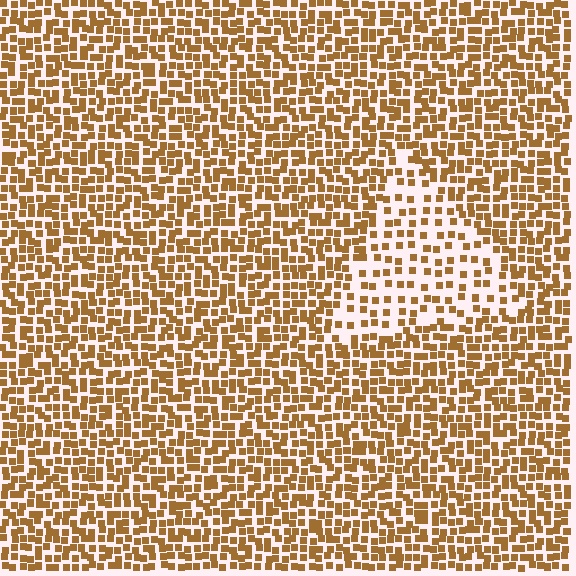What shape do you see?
I see a triangle.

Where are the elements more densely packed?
The elements are more densely packed outside the triangle boundary.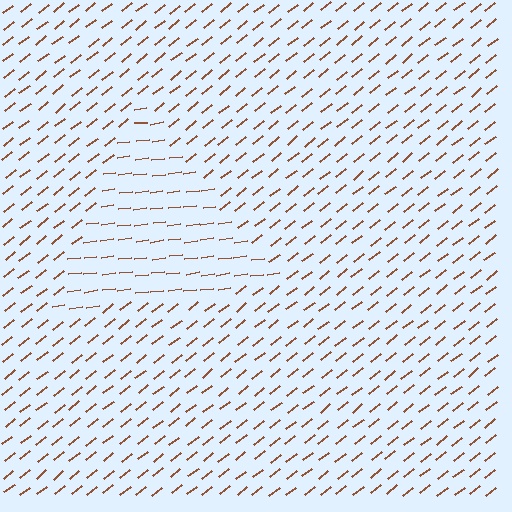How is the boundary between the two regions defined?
The boundary is defined purely by a change in line orientation (approximately 31 degrees difference). All lines are the same color and thickness.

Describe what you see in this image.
The image is filled with small brown line segments. A triangle region in the image has lines oriented differently from the surrounding lines, creating a visible texture boundary.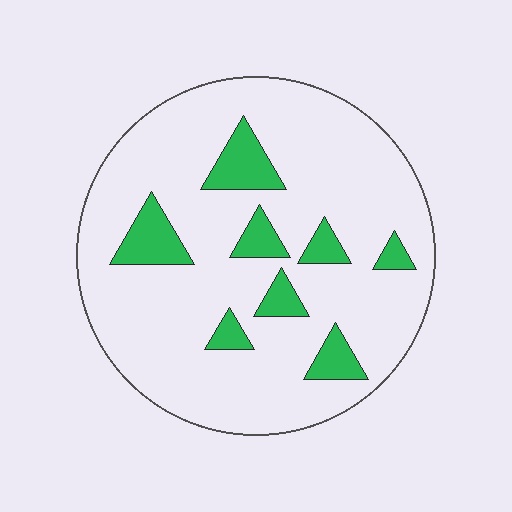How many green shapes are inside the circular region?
8.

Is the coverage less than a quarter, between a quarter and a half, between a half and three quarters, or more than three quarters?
Less than a quarter.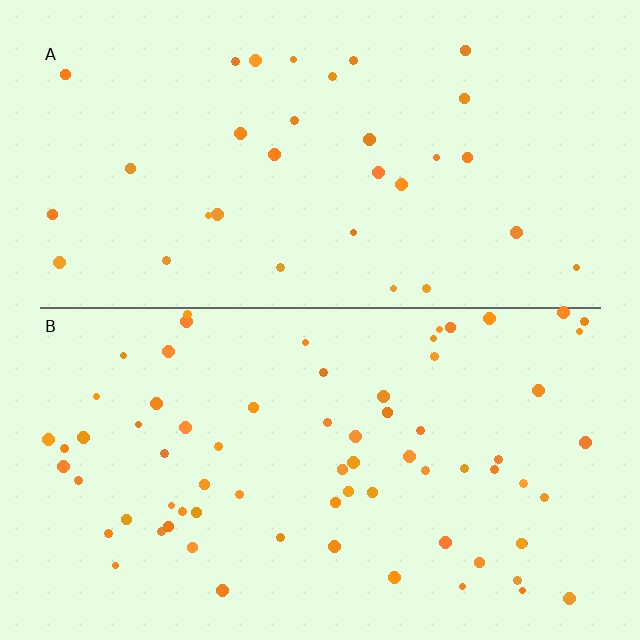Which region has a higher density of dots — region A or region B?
B (the bottom).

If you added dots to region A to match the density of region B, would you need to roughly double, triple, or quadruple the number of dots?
Approximately double.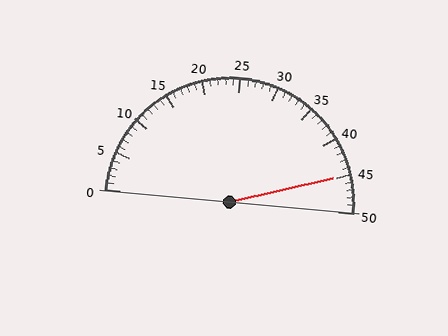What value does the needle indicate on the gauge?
The needle indicates approximately 45.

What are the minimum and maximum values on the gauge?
The gauge ranges from 0 to 50.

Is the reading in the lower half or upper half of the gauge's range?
The reading is in the upper half of the range (0 to 50).